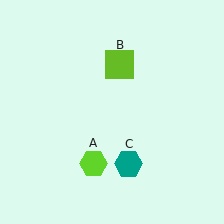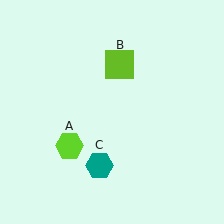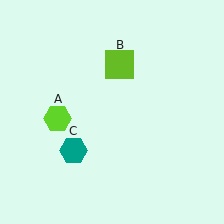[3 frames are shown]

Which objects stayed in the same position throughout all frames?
Lime square (object B) remained stationary.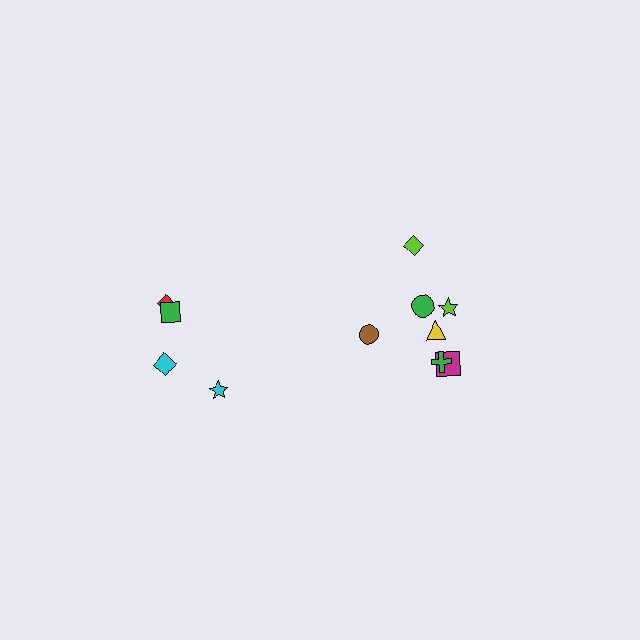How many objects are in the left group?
There are 4 objects.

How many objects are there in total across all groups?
There are 11 objects.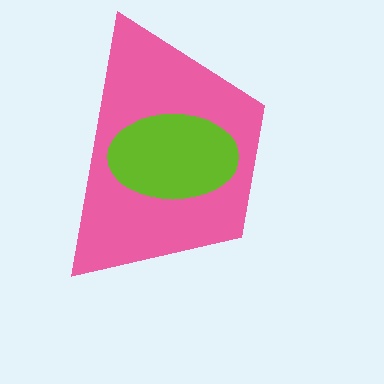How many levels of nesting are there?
2.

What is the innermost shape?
The lime ellipse.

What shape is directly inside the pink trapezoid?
The lime ellipse.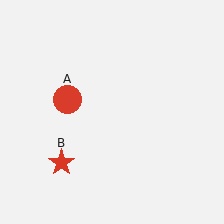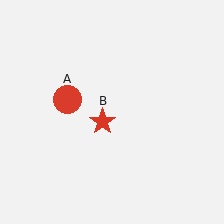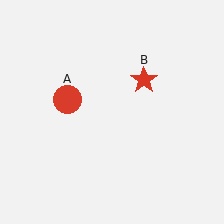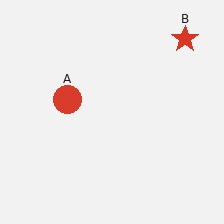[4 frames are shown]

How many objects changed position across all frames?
1 object changed position: red star (object B).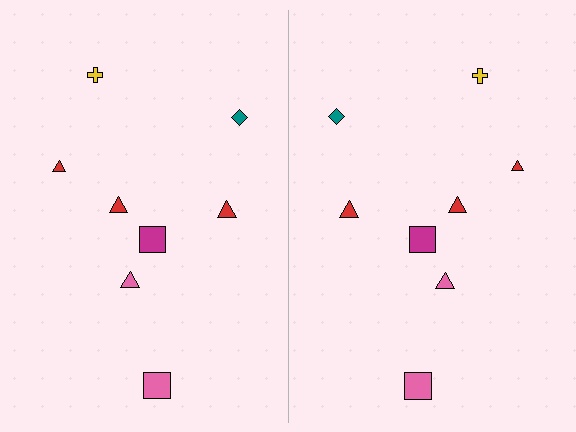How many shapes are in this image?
There are 16 shapes in this image.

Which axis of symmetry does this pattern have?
The pattern has a vertical axis of symmetry running through the center of the image.